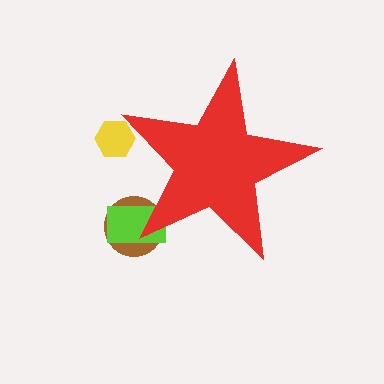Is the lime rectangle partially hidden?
Yes, the lime rectangle is partially hidden behind the red star.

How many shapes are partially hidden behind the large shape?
3 shapes are partially hidden.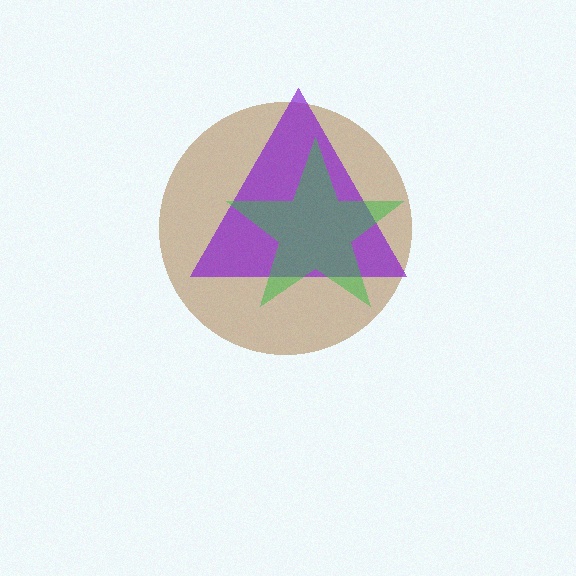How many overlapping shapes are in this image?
There are 3 overlapping shapes in the image.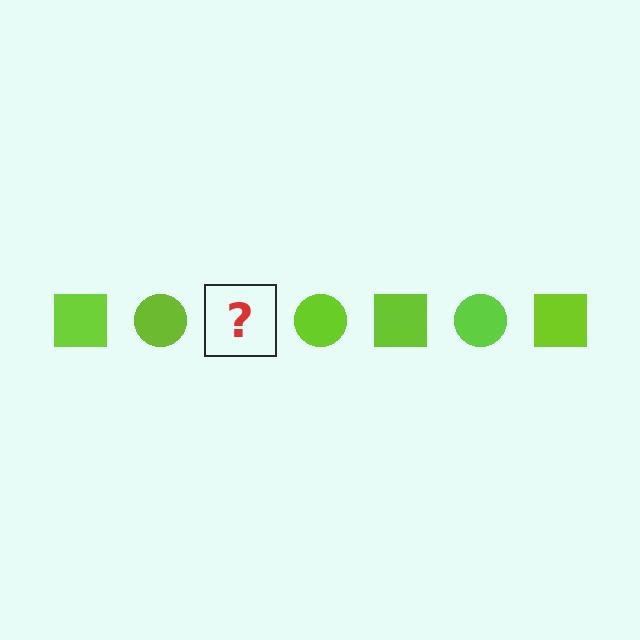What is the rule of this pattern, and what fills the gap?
The rule is that the pattern cycles through square, circle shapes in lime. The gap should be filled with a lime square.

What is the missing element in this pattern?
The missing element is a lime square.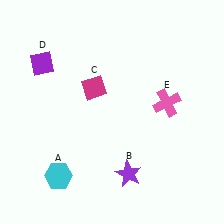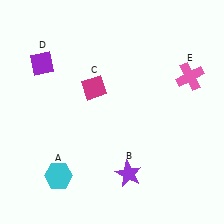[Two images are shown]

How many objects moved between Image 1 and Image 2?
1 object moved between the two images.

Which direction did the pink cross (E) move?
The pink cross (E) moved up.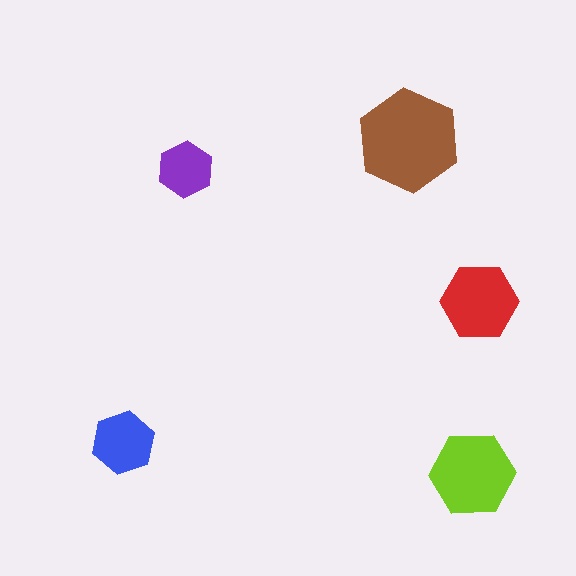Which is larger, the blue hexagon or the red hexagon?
The red one.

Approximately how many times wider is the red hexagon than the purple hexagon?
About 1.5 times wider.